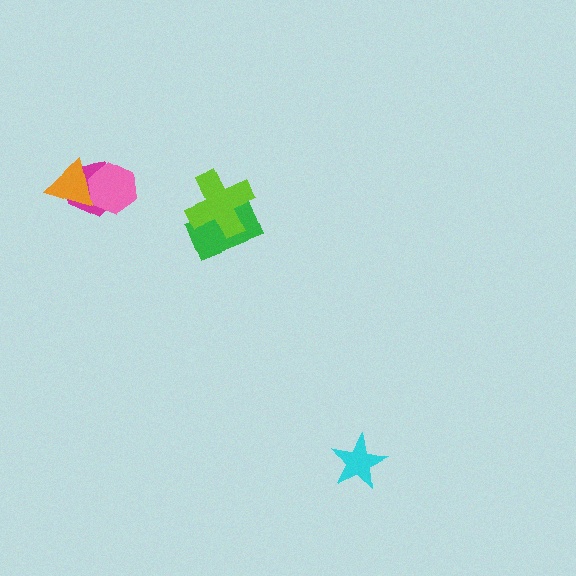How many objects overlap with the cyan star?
0 objects overlap with the cyan star.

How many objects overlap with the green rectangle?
1 object overlaps with the green rectangle.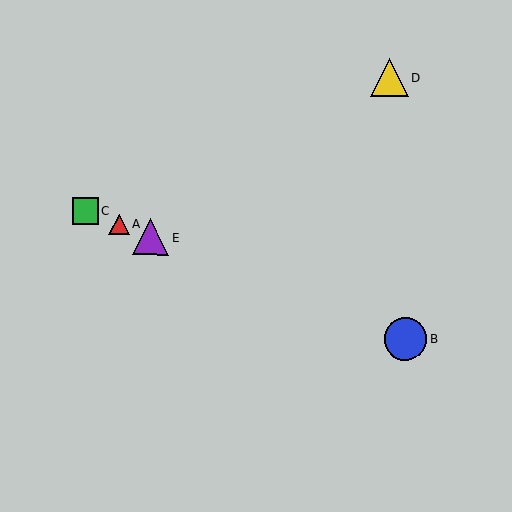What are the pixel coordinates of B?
Object B is at (405, 339).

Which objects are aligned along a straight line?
Objects A, B, C, E are aligned along a straight line.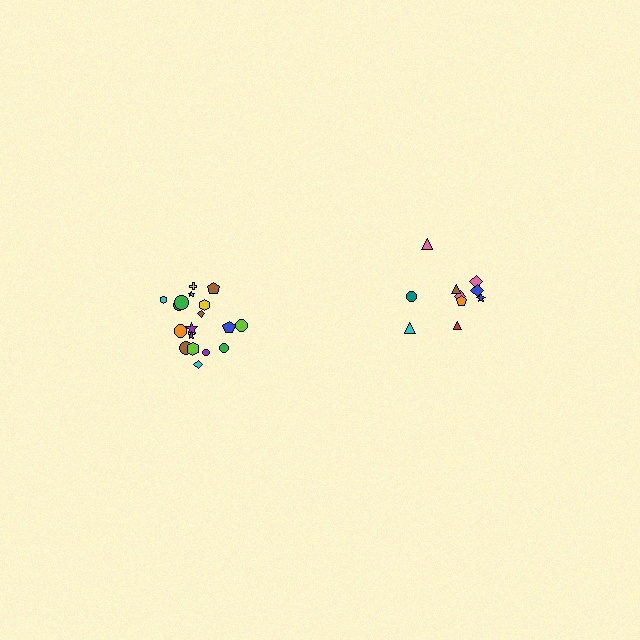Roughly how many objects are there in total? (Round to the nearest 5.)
Roughly 30 objects in total.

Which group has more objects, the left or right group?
The left group.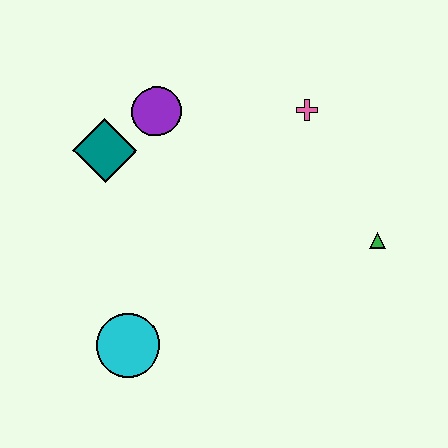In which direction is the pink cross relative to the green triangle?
The pink cross is above the green triangle.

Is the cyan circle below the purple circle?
Yes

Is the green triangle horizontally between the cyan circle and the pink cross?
No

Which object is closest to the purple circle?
The teal diamond is closest to the purple circle.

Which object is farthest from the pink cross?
The cyan circle is farthest from the pink cross.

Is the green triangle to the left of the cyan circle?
No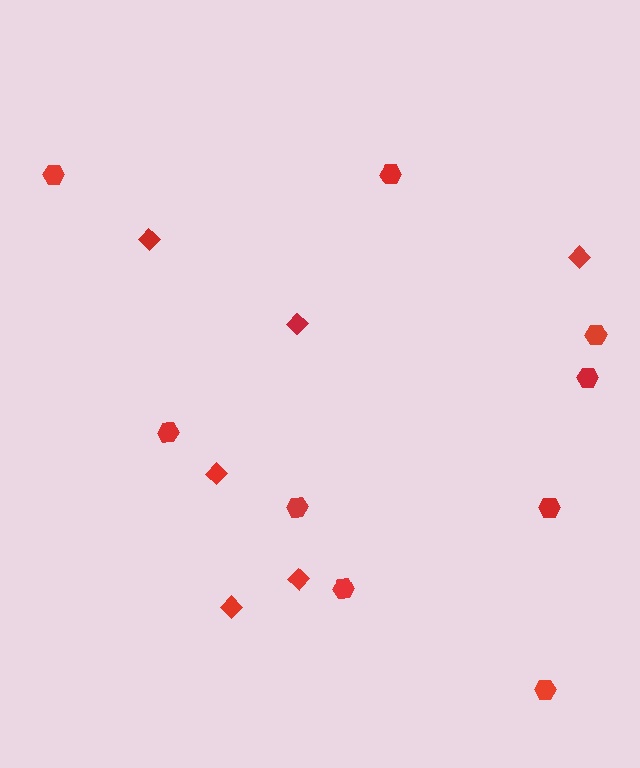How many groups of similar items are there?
There are 2 groups: one group of diamonds (6) and one group of hexagons (9).